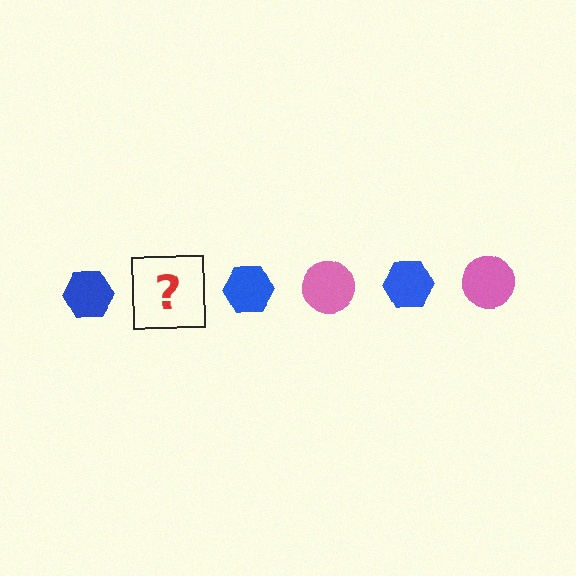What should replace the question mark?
The question mark should be replaced with a pink circle.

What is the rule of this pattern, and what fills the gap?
The rule is that the pattern alternates between blue hexagon and pink circle. The gap should be filled with a pink circle.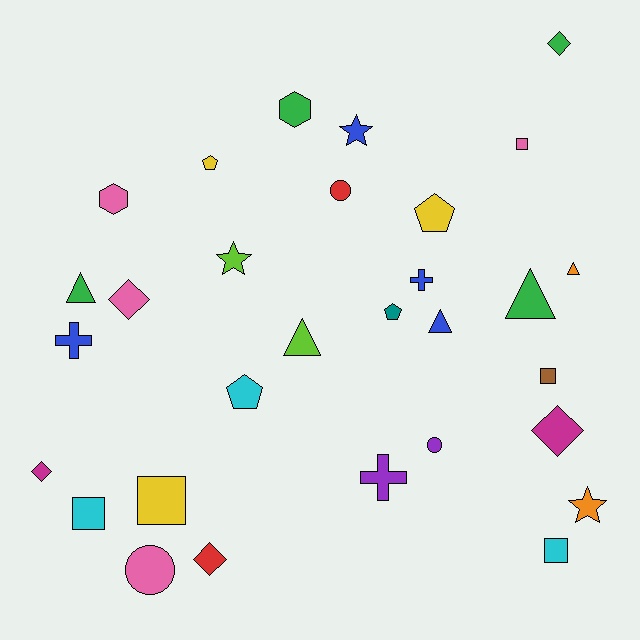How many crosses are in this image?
There are 3 crosses.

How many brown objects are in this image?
There is 1 brown object.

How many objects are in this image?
There are 30 objects.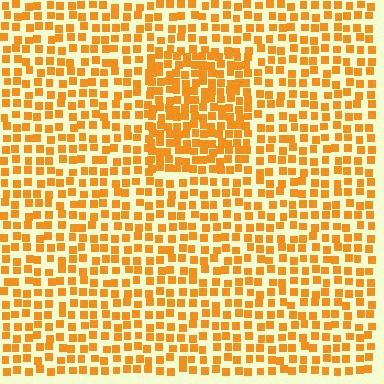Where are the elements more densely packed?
The elements are more densely packed inside the rectangle boundary.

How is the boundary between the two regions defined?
The boundary is defined by a change in element density (approximately 1.6x ratio). All elements are the same color, size, and shape.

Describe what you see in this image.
The image contains small orange elements arranged at two different densities. A rectangle-shaped region is visible where the elements are more densely packed than the surrounding area.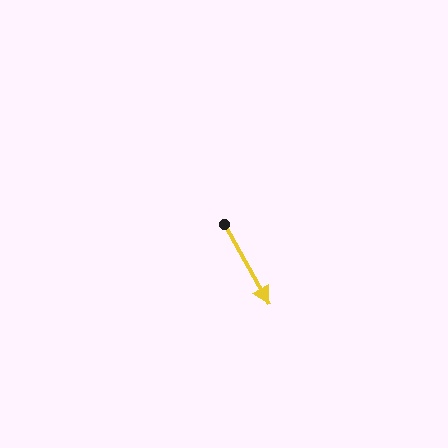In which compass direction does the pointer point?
Southeast.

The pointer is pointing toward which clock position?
Roughly 5 o'clock.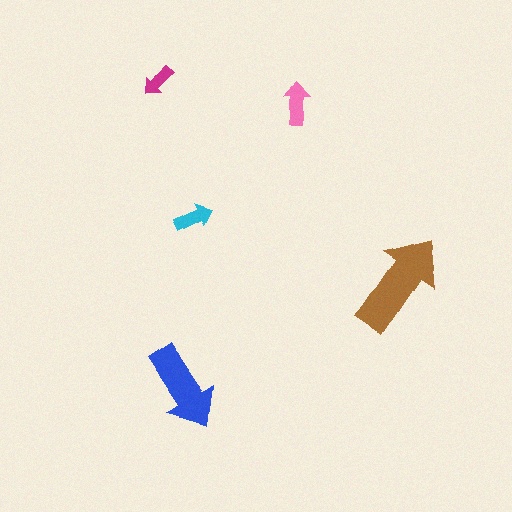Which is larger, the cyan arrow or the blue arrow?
The blue one.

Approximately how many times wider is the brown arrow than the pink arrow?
About 2.5 times wider.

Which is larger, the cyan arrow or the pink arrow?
The pink one.